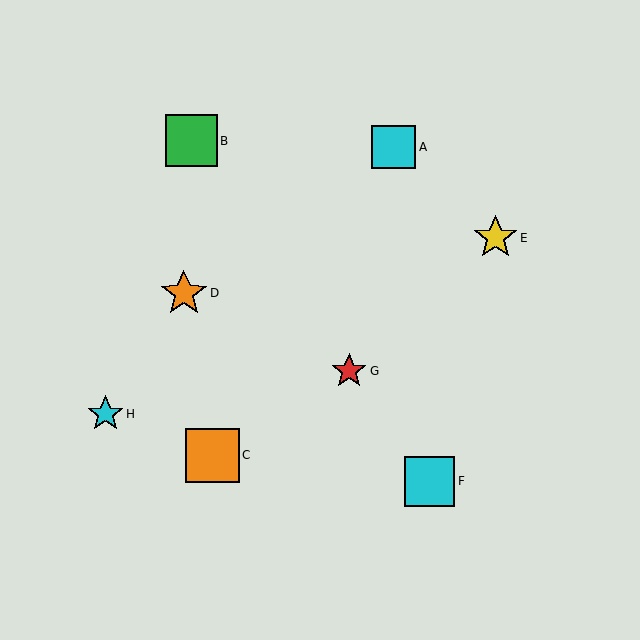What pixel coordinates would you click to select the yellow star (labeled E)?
Click at (495, 238) to select the yellow star E.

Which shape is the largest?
The orange square (labeled C) is the largest.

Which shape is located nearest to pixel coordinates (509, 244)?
The yellow star (labeled E) at (495, 238) is nearest to that location.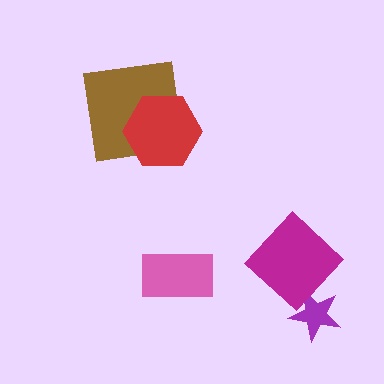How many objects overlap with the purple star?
1 object overlaps with the purple star.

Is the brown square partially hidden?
Yes, it is partially covered by another shape.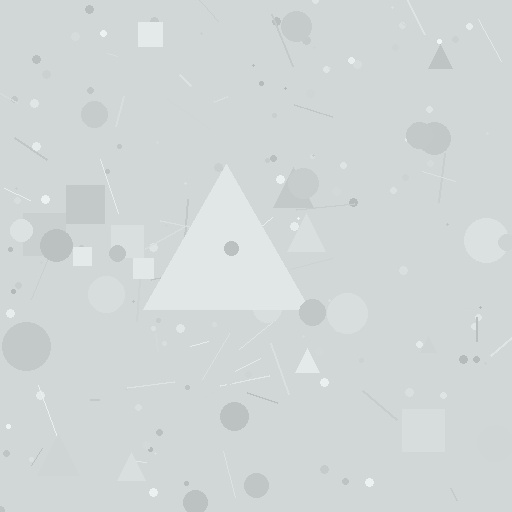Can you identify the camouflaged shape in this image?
The camouflaged shape is a triangle.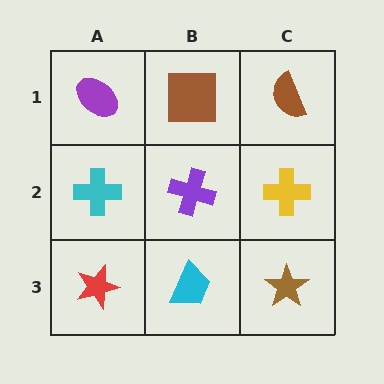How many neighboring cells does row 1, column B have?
3.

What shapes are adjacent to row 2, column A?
A purple ellipse (row 1, column A), a red star (row 3, column A), a purple cross (row 2, column B).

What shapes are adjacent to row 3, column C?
A yellow cross (row 2, column C), a cyan trapezoid (row 3, column B).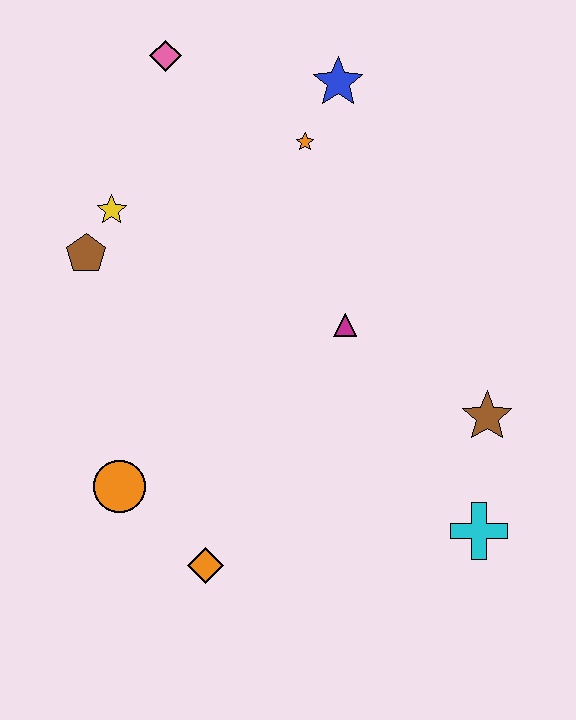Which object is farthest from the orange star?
The orange diamond is farthest from the orange star.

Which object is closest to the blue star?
The orange star is closest to the blue star.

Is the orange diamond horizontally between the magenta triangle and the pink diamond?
Yes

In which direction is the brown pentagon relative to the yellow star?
The brown pentagon is below the yellow star.